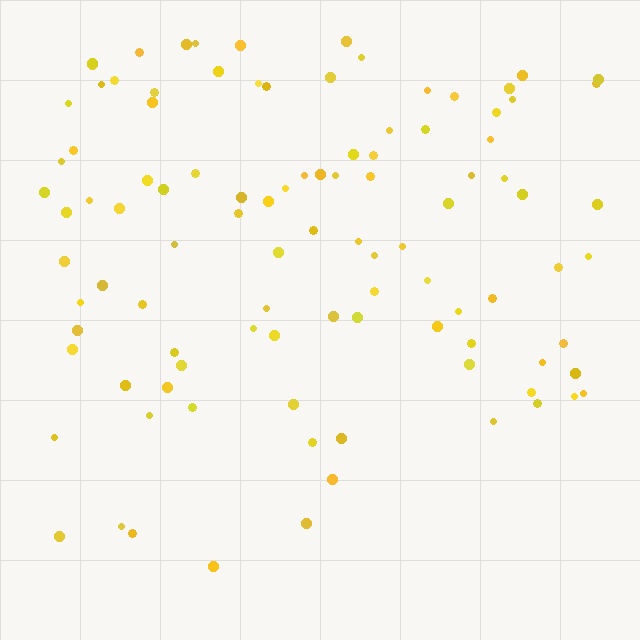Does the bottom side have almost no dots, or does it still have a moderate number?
Still a moderate number, just noticeably fewer than the top.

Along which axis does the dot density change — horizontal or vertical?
Vertical.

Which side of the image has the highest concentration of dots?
The top.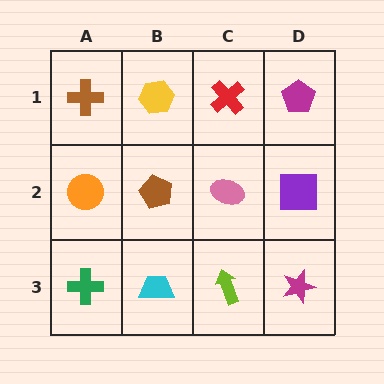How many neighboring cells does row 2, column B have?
4.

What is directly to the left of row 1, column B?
A brown cross.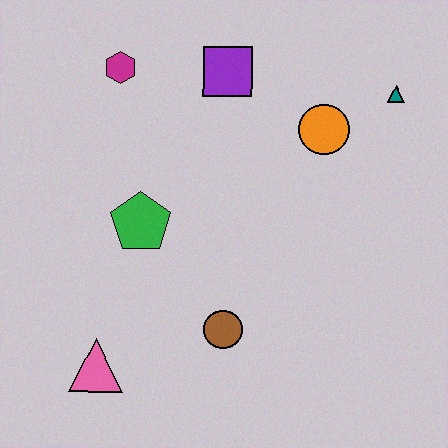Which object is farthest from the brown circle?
The teal triangle is farthest from the brown circle.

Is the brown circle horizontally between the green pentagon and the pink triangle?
No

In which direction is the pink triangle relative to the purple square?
The pink triangle is below the purple square.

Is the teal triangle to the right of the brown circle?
Yes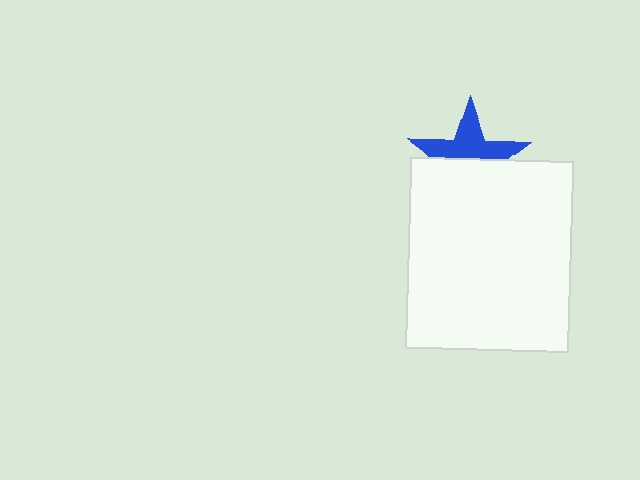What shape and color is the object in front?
The object in front is a white rectangle.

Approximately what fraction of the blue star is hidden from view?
Roughly 50% of the blue star is hidden behind the white rectangle.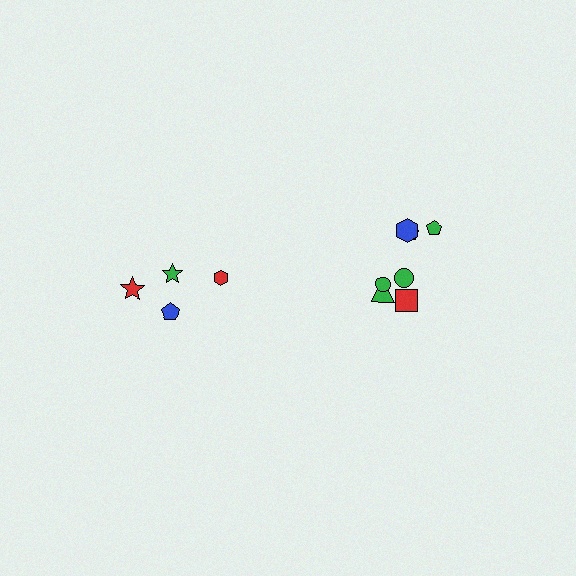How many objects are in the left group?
There are 4 objects.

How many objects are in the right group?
There are 7 objects.